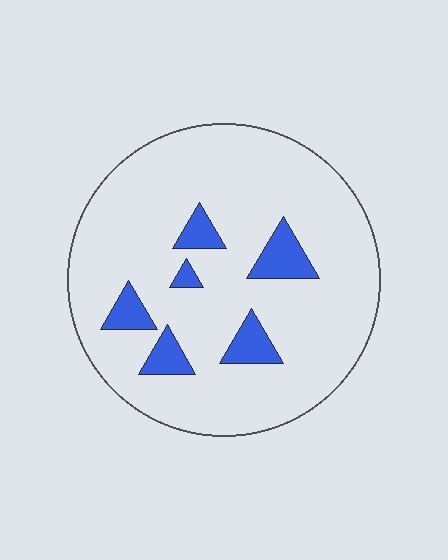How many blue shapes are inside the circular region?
6.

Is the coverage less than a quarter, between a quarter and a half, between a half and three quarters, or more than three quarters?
Less than a quarter.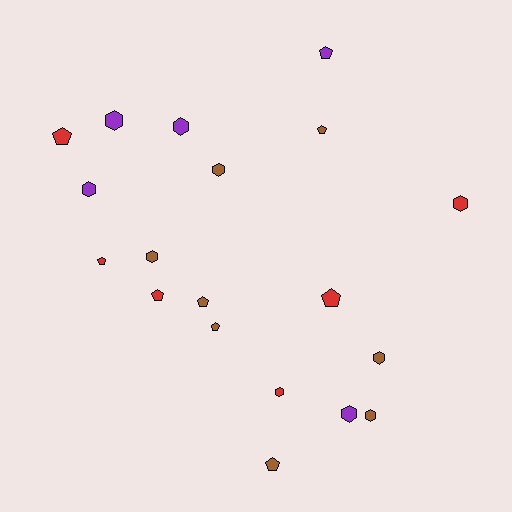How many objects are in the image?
There are 19 objects.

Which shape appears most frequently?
Hexagon, with 10 objects.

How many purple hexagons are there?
There are 4 purple hexagons.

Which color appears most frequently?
Brown, with 8 objects.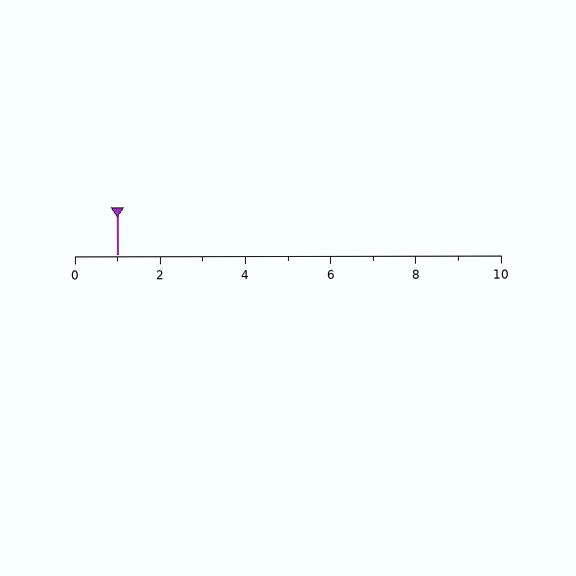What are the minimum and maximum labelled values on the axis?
The axis runs from 0 to 10.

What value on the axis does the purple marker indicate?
The marker indicates approximately 1.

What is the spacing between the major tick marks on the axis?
The major ticks are spaced 2 apart.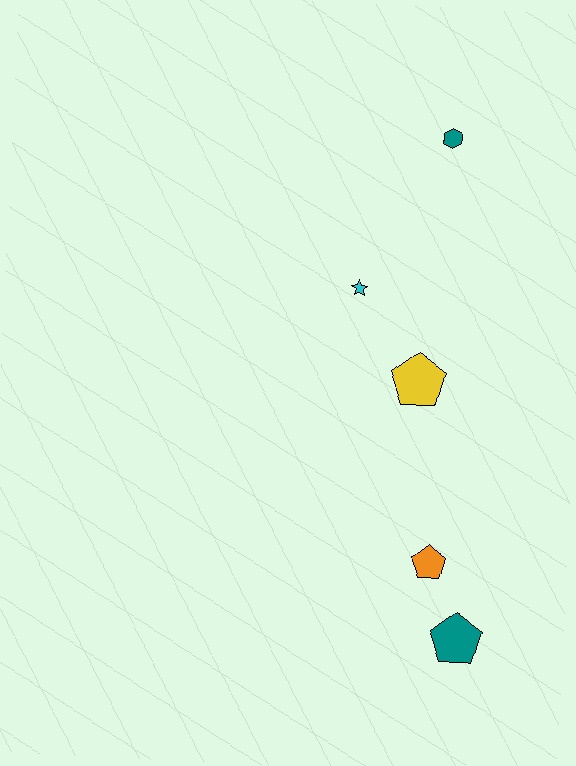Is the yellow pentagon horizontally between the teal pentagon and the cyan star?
Yes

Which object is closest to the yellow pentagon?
The cyan star is closest to the yellow pentagon.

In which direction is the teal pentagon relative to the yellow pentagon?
The teal pentagon is below the yellow pentagon.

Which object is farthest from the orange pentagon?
The teal hexagon is farthest from the orange pentagon.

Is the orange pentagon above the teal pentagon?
Yes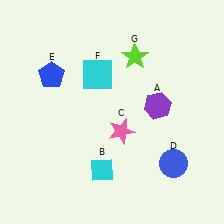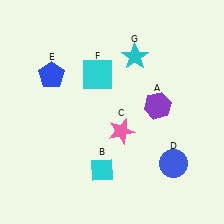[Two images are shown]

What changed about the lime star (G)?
In Image 1, G is lime. In Image 2, it changed to cyan.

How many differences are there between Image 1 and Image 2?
There is 1 difference between the two images.